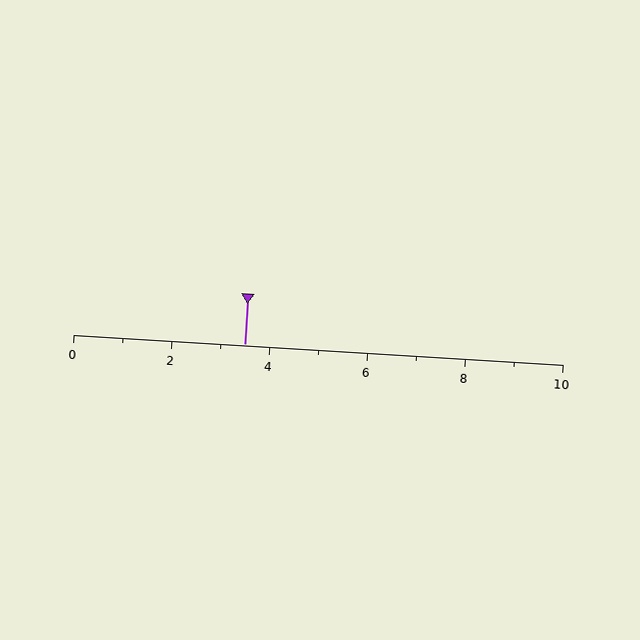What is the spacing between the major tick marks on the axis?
The major ticks are spaced 2 apart.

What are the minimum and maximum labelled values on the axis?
The axis runs from 0 to 10.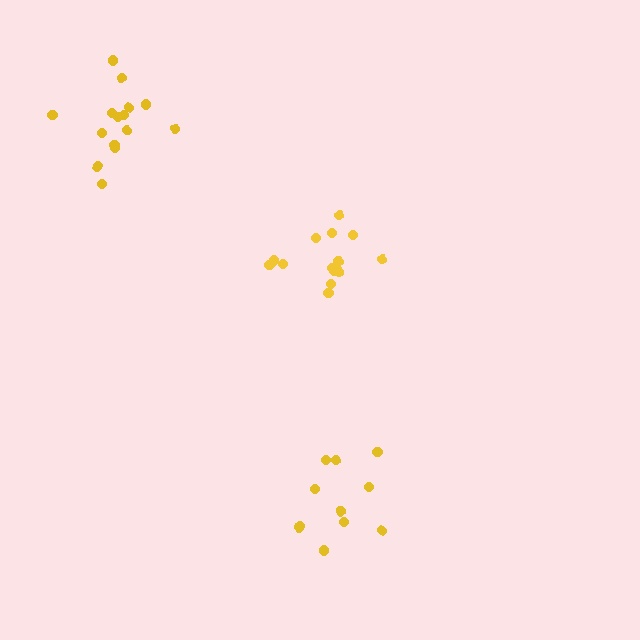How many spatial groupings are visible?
There are 3 spatial groupings.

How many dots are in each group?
Group 1: 11 dots, Group 2: 14 dots, Group 3: 15 dots (40 total).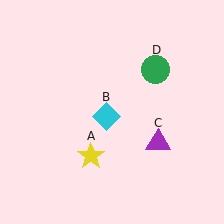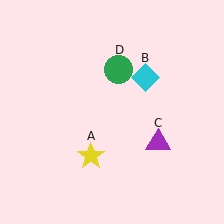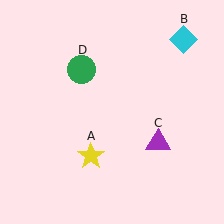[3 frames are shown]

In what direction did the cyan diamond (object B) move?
The cyan diamond (object B) moved up and to the right.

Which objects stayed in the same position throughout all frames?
Yellow star (object A) and purple triangle (object C) remained stationary.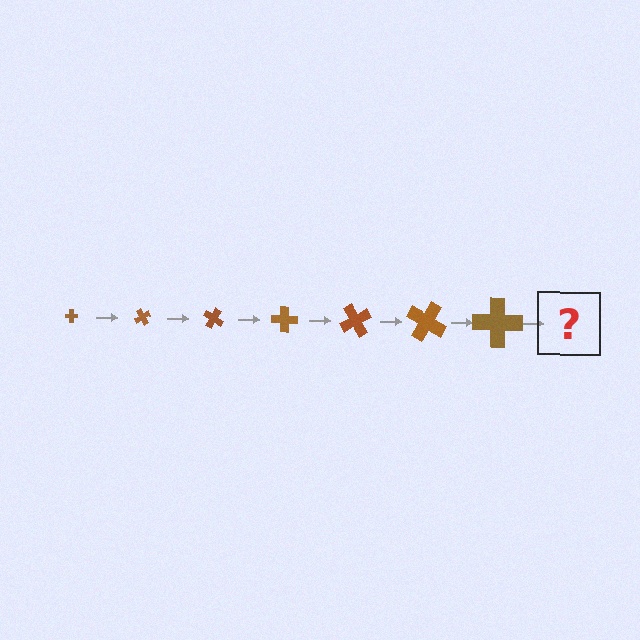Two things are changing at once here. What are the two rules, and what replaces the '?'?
The two rules are that the cross grows larger each step and it rotates 60 degrees each step. The '?' should be a cross, larger than the previous one and rotated 420 degrees from the start.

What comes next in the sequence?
The next element should be a cross, larger than the previous one and rotated 420 degrees from the start.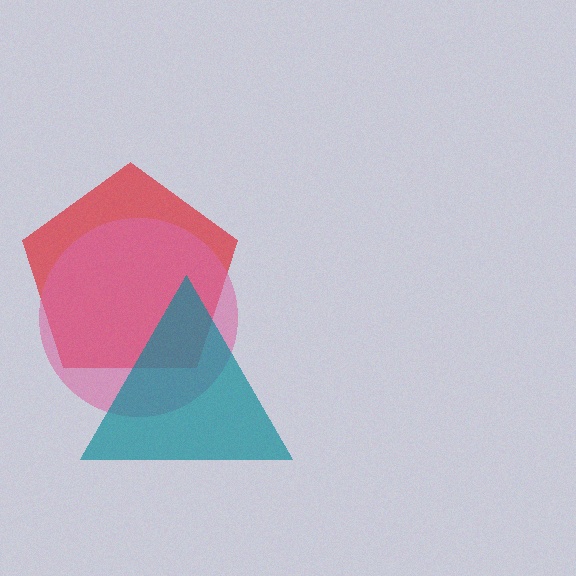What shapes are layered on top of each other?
The layered shapes are: a red pentagon, a pink circle, a teal triangle.